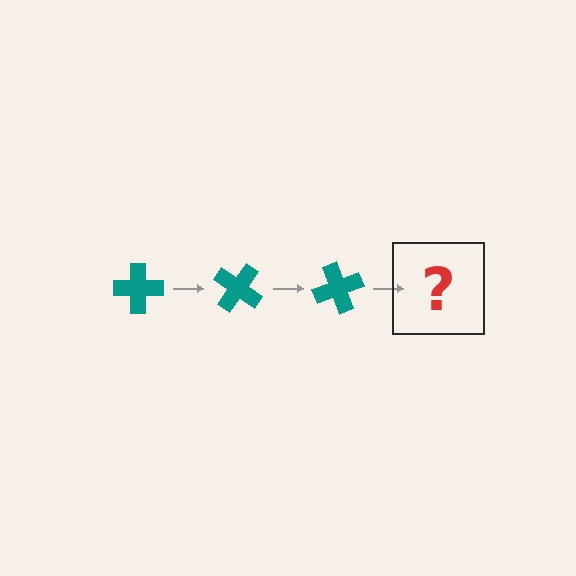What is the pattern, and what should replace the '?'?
The pattern is that the cross rotates 35 degrees each step. The '?' should be a teal cross rotated 105 degrees.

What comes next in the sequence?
The next element should be a teal cross rotated 105 degrees.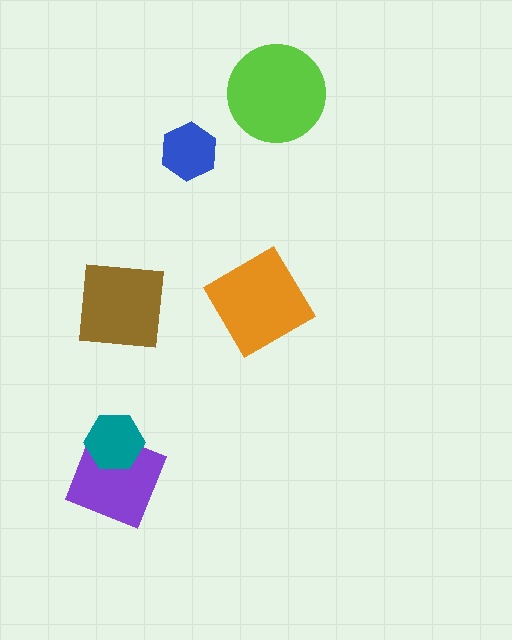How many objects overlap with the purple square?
1 object overlaps with the purple square.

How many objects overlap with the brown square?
0 objects overlap with the brown square.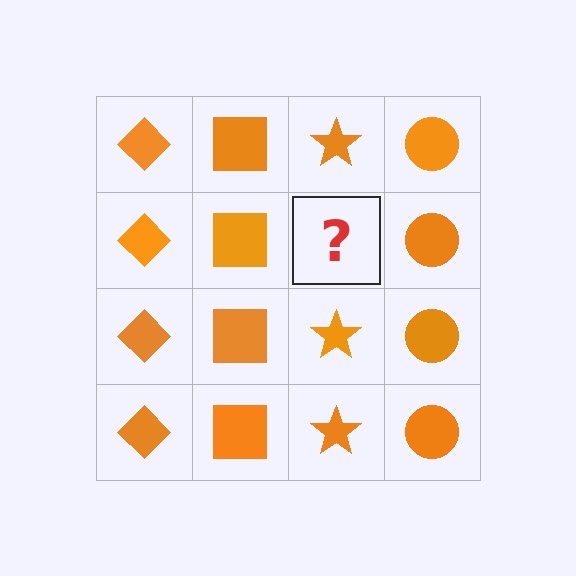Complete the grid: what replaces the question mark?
The question mark should be replaced with an orange star.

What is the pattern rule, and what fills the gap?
The rule is that each column has a consistent shape. The gap should be filled with an orange star.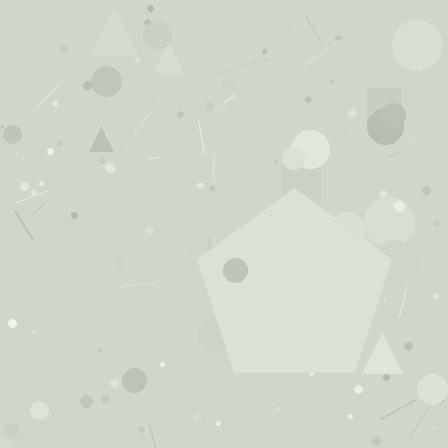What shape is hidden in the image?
A pentagon is hidden in the image.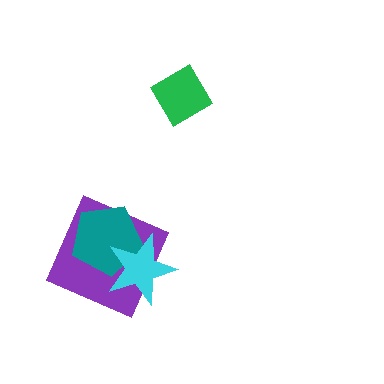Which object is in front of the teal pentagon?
The cyan star is in front of the teal pentagon.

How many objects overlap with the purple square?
2 objects overlap with the purple square.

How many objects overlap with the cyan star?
2 objects overlap with the cyan star.